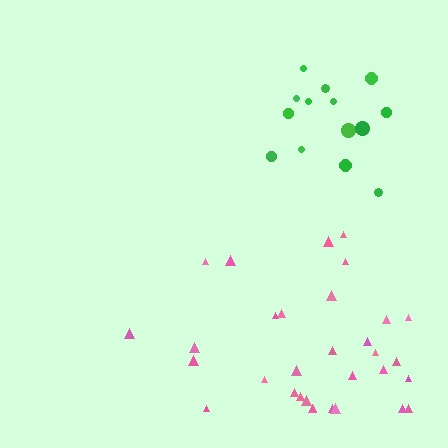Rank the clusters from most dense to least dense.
green, pink.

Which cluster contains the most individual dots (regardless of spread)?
Pink (33).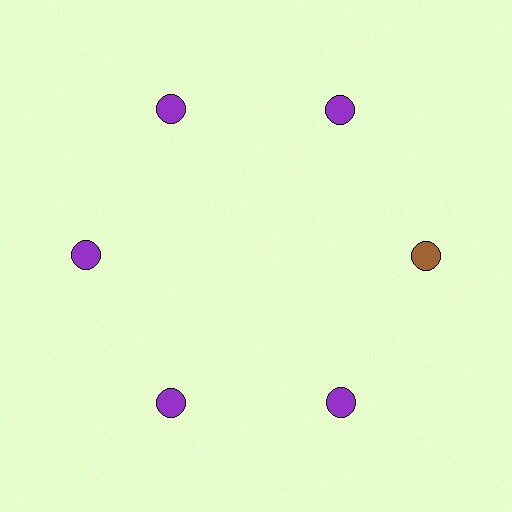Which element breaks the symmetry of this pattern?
The brown circle at roughly the 3 o'clock position breaks the symmetry. All other shapes are purple circles.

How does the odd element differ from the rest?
It has a different color: brown instead of purple.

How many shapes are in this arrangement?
There are 6 shapes arranged in a ring pattern.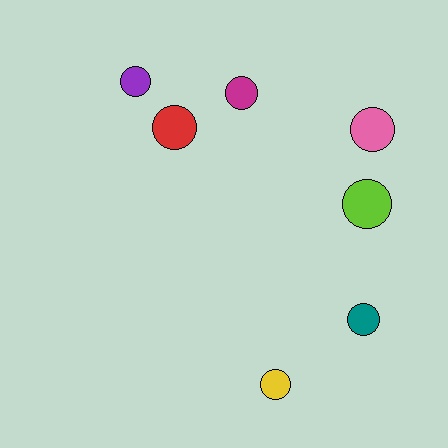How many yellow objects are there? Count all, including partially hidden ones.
There is 1 yellow object.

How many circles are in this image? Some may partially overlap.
There are 7 circles.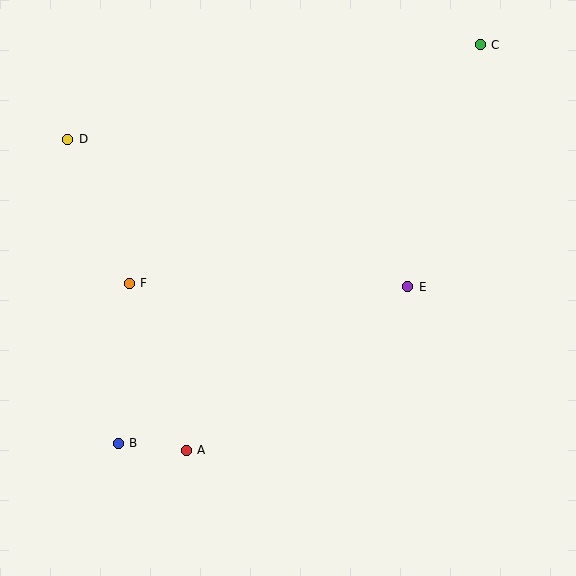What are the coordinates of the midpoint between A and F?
The midpoint between A and F is at (158, 367).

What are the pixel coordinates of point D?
Point D is at (68, 139).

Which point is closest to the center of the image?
Point E at (408, 287) is closest to the center.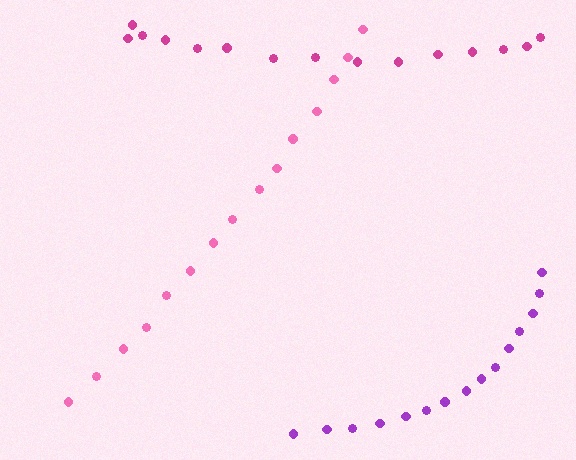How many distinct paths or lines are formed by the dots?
There are 3 distinct paths.